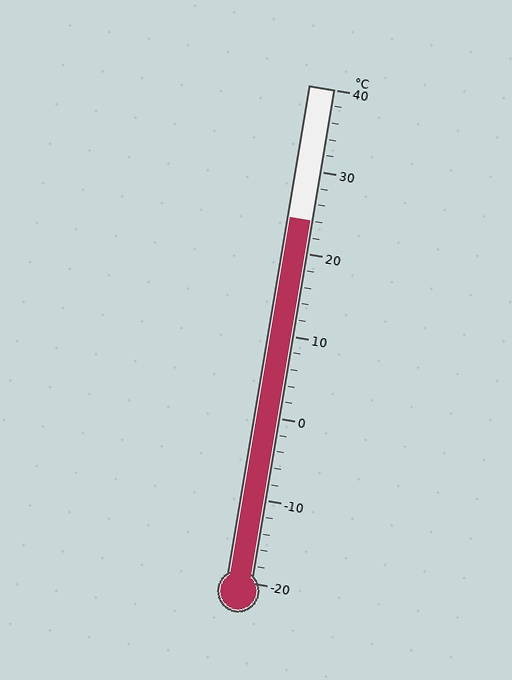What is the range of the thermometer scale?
The thermometer scale ranges from -20°C to 40°C.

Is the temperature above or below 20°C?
The temperature is above 20°C.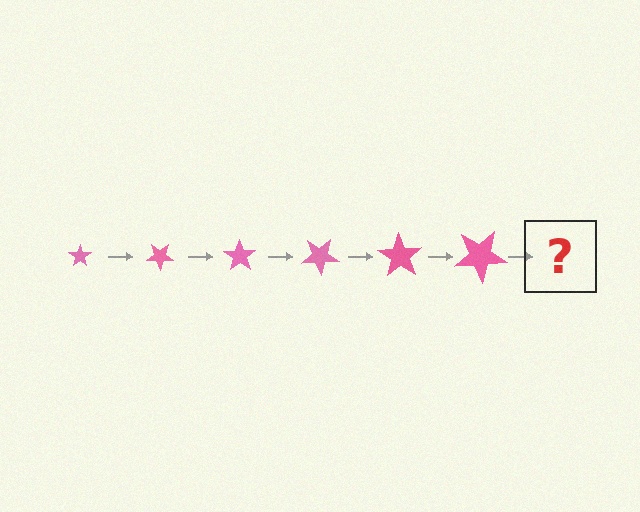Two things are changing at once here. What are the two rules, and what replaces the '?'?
The two rules are that the star grows larger each step and it rotates 35 degrees each step. The '?' should be a star, larger than the previous one and rotated 210 degrees from the start.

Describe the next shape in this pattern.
It should be a star, larger than the previous one and rotated 210 degrees from the start.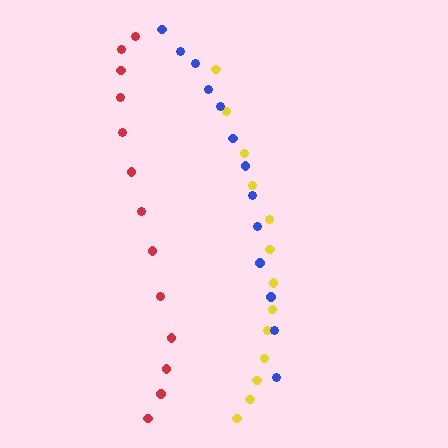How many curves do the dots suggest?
There are 3 distinct paths.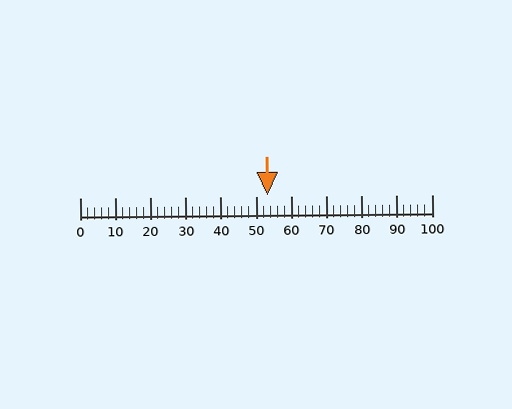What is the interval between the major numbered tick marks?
The major tick marks are spaced 10 units apart.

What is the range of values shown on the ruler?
The ruler shows values from 0 to 100.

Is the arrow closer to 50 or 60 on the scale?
The arrow is closer to 50.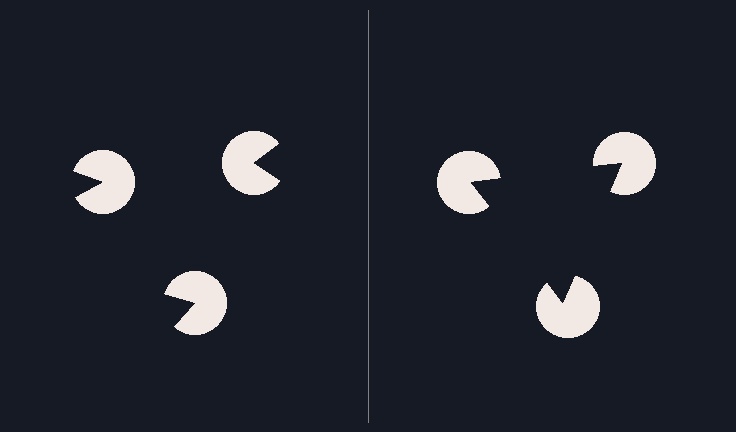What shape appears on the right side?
An illusory triangle.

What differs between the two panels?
The pac-man discs are positioned identically on both sides; only the wedge orientations differ. On the right they align to a triangle; on the left they are misaligned.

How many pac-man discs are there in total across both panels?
6 — 3 on each side.